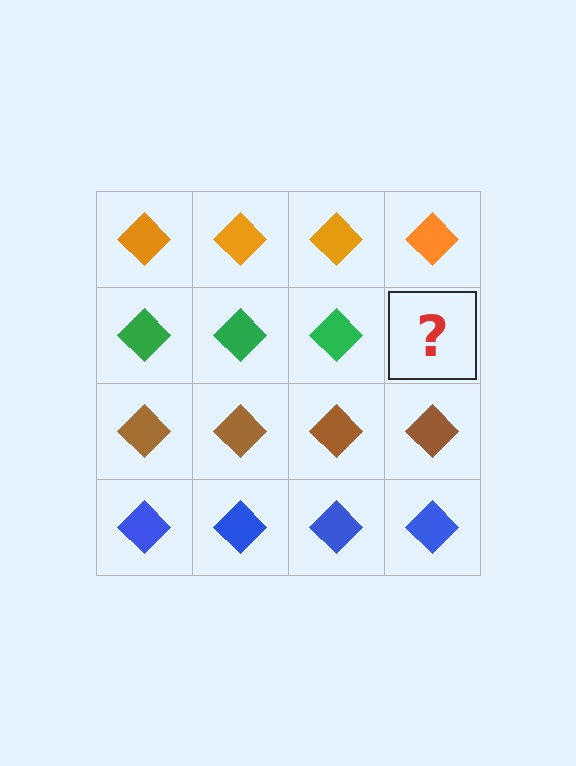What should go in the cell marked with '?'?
The missing cell should contain a green diamond.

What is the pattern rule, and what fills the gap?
The rule is that each row has a consistent color. The gap should be filled with a green diamond.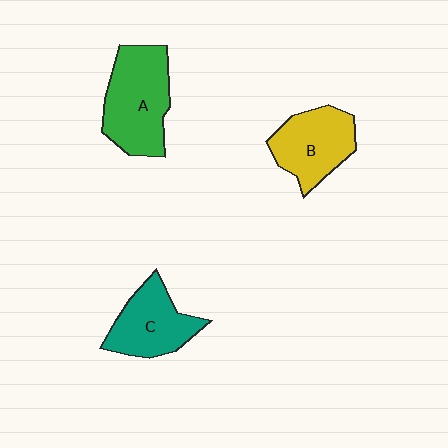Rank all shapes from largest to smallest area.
From largest to smallest: A (green), B (yellow), C (teal).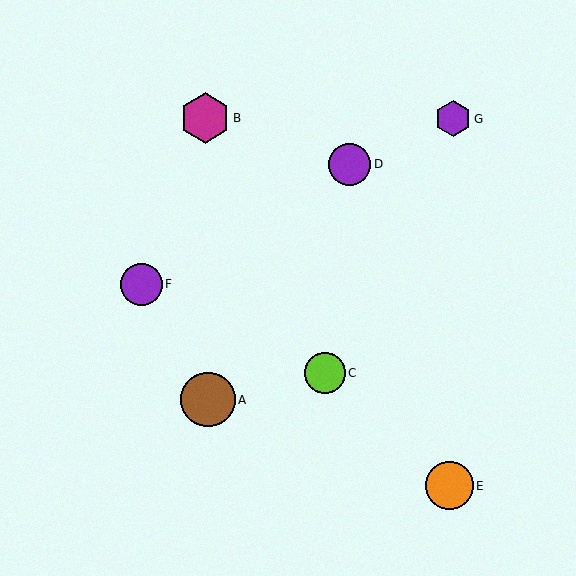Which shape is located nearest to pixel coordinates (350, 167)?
The purple circle (labeled D) at (350, 164) is nearest to that location.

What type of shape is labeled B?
Shape B is a magenta hexagon.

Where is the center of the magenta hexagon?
The center of the magenta hexagon is at (205, 118).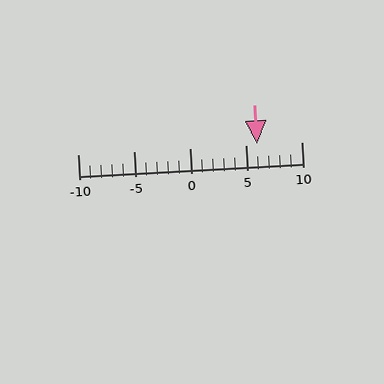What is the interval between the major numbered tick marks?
The major tick marks are spaced 5 units apart.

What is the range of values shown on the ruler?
The ruler shows values from -10 to 10.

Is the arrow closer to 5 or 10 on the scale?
The arrow is closer to 5.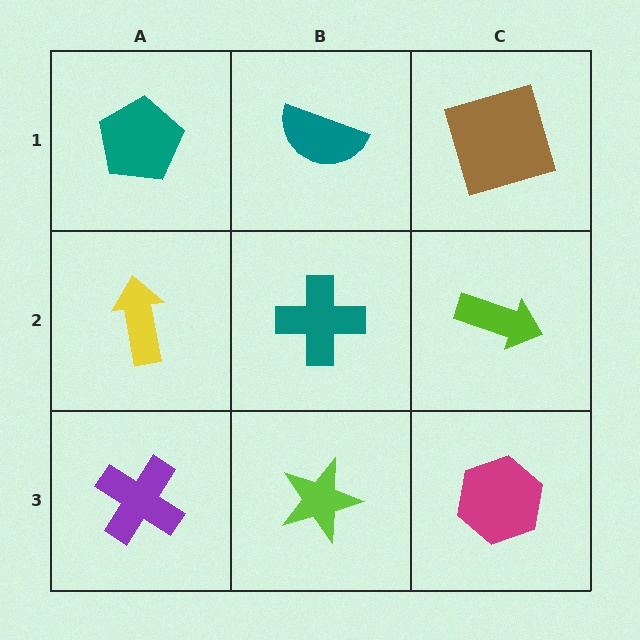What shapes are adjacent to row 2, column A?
A teal pentagon (row 1, column A), a purple cross (row 3, column A), a teal cross (row 2, column B).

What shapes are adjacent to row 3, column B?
A teal cross (row 2, column B), a purple cross (row 3, column A), a magenta hexagon (row 3, column C).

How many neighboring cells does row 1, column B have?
3.